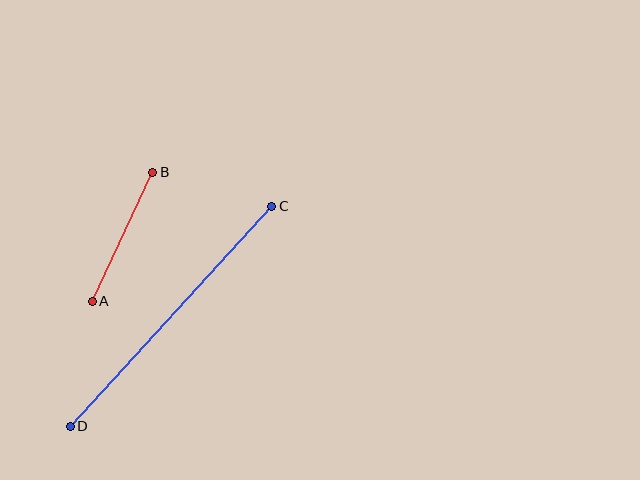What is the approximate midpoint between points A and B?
The midpoint is at approximately (123, 237) pixels.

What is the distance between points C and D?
The distance is approximately 298 pixels.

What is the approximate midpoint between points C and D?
The midpoint is at approximately (171, 316) pixels.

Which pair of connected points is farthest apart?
Points C and D are farthest apart.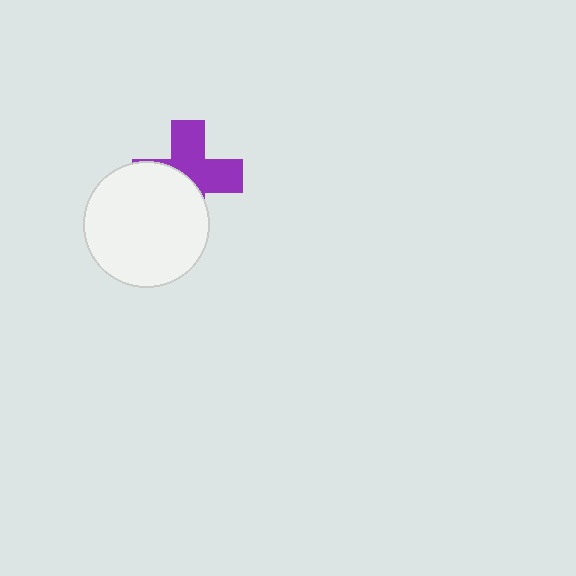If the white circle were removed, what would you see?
You would see the complete purple cross.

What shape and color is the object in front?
The object in front is a white circle.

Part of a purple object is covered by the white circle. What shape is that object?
It is a cross.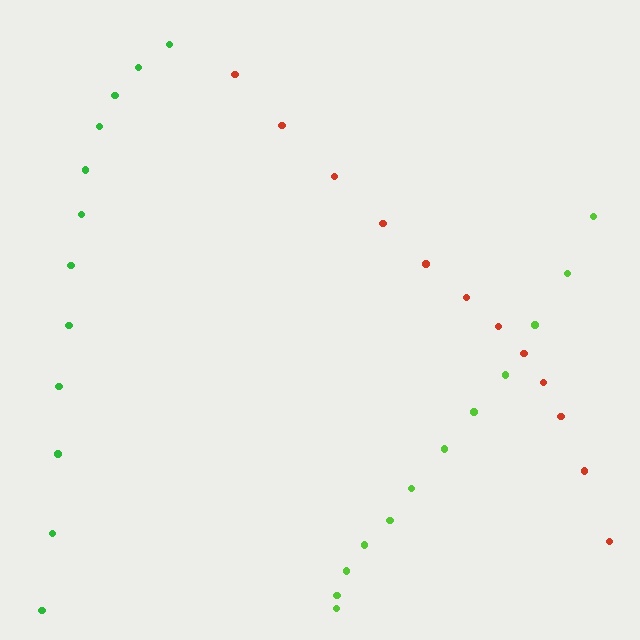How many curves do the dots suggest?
There are 3 distinct paths.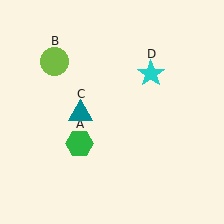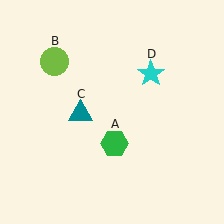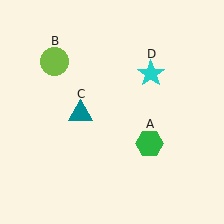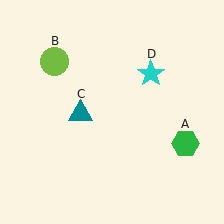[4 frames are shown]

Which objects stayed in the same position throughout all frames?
Lime circle (object B) and teal triangle (object C) and cyan star (object D) remained stationary.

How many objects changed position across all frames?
1 object changed position: green hexagon (object A).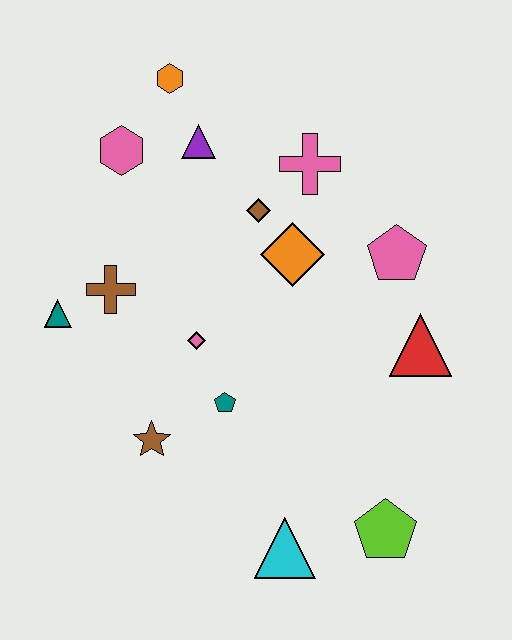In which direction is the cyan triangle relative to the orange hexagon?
The cyan triangle is below the orange hexagon.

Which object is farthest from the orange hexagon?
The lime pentagon is farthest from the orange hexagon.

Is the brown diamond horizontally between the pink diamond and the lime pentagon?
Yes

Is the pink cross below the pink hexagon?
Yes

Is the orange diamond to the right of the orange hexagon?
Yes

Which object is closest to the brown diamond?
The orange diamond is closest to the brown diamond.